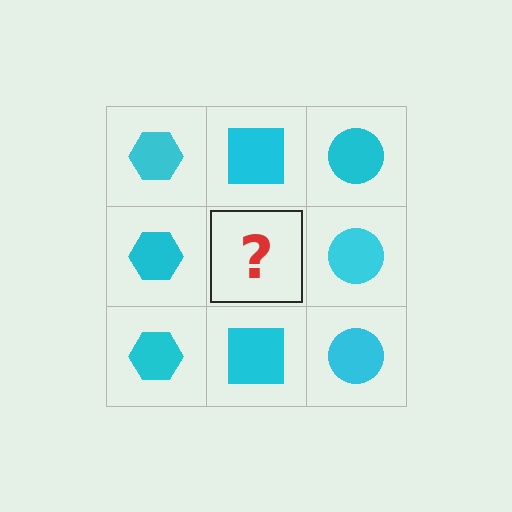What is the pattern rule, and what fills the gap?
The rule is that each column has a consistent shape. The gap should be filled with a cyan square.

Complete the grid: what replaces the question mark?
The question mark should be replaced with a cyan square.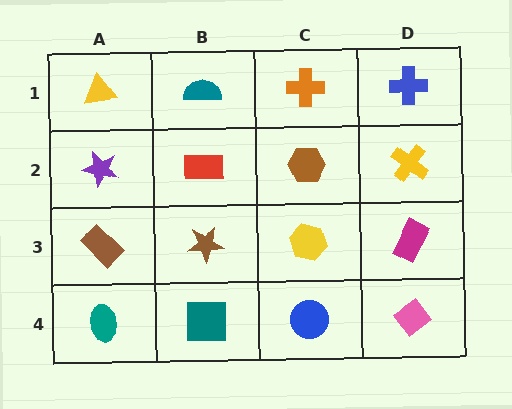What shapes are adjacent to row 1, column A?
A purple star (row 2, column A), a teal semicircle (row 1, column B).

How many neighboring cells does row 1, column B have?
3.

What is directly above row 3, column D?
A yellow cross.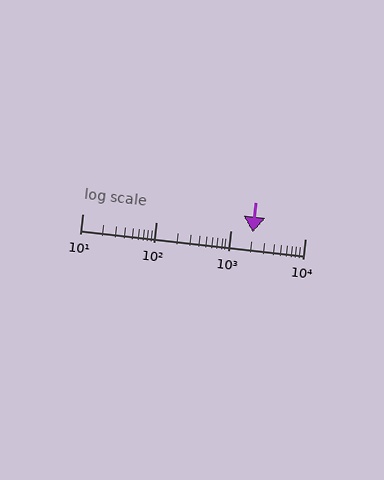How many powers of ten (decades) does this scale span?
The scale spans 3 decades, from 10 to 10000.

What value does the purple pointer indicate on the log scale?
The pointer indicates approximately 2000.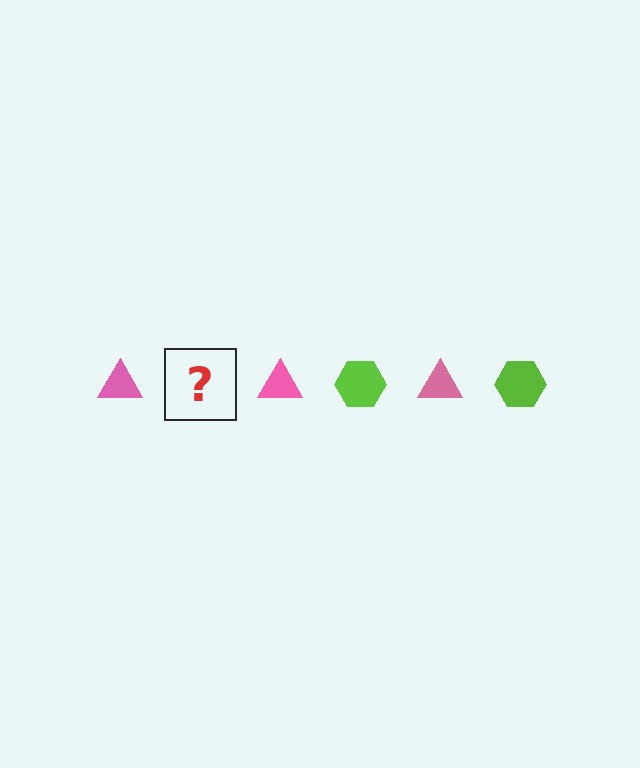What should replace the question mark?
The question mark should be replaced with a lime hexagon.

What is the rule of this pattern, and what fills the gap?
The rule is that the pattern alternates between pink triangle and lime hexagon. The gap should be filled with a lime hexagon.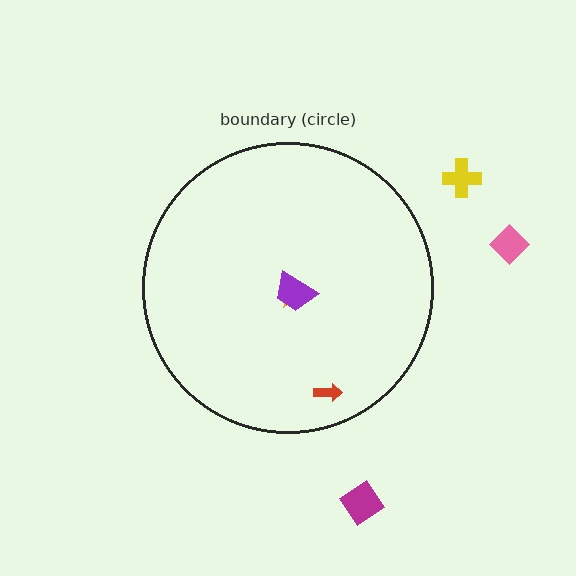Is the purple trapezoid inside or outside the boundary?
Inside.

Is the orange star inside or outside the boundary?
Inside.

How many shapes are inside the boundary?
3 inside, 3 outside.